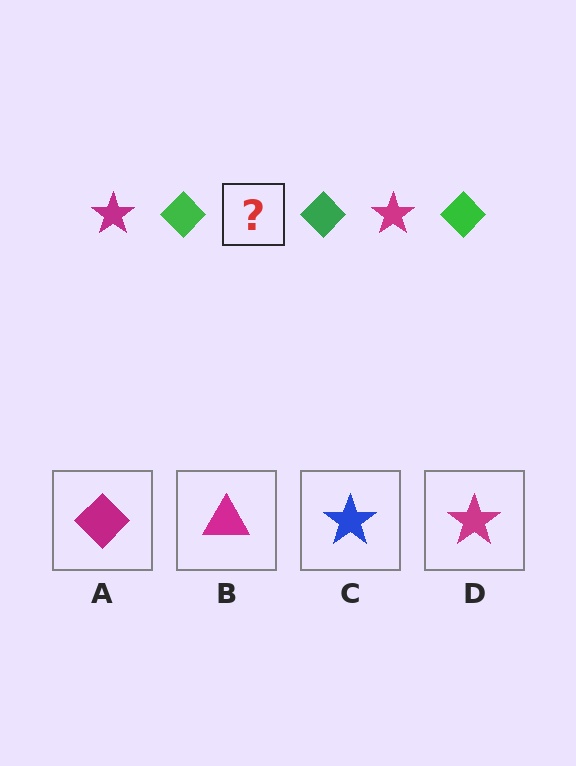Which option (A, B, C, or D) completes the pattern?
D.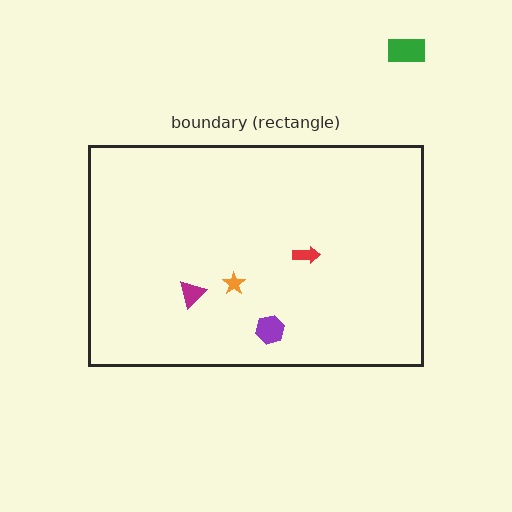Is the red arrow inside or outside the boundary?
Inside.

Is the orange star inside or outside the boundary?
Inside.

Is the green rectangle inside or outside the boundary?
Outside.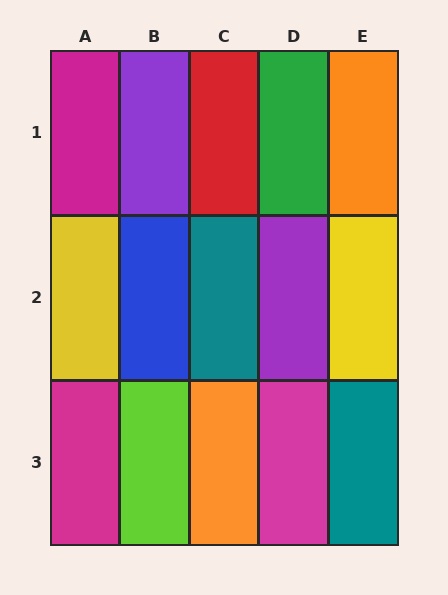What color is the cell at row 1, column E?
Orange.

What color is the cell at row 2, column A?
Yellow.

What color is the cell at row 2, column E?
Yellow.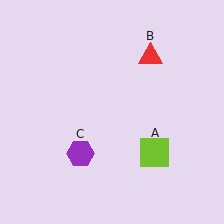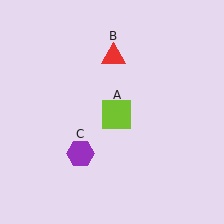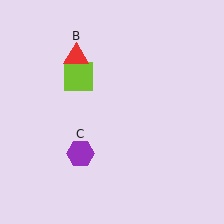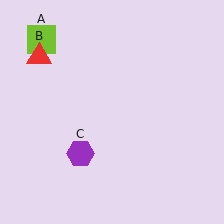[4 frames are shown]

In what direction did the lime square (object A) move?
The lime square (object A) moved up and to the left.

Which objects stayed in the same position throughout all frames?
Purple hexagon (object C) remained stationary.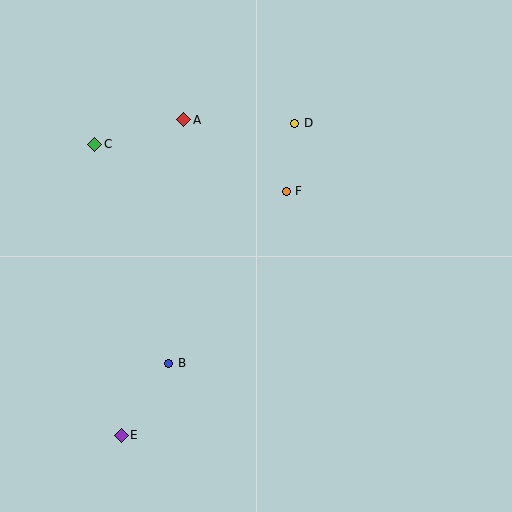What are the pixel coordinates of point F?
Point F is at (286, 191).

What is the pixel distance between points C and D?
The distance between C and D is 201 pixels.